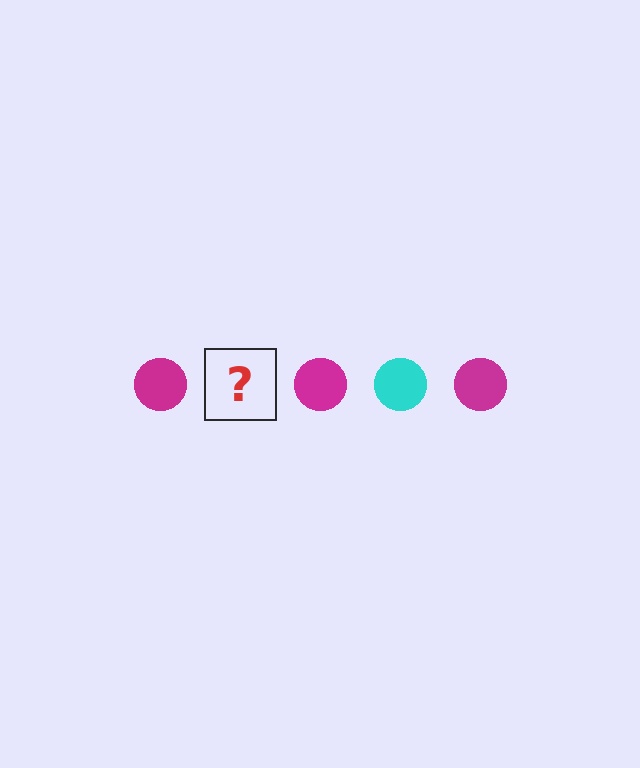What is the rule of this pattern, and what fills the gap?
The rule is that the pattern cycles through magenta, cyan circles. The gap should be filled with a cyan circle.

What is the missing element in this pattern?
The missing element is a cyan circle.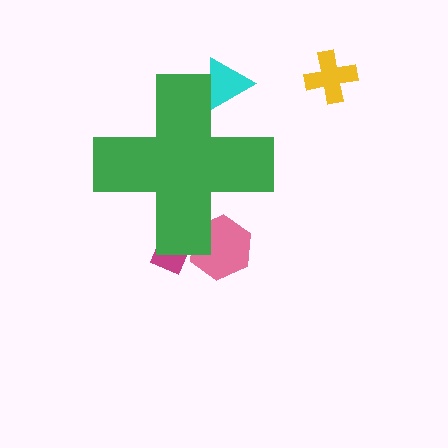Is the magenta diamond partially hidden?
Yes, the magenta diamond is partially hidden behind the green cross.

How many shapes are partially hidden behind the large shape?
3 shapes are partially hidden.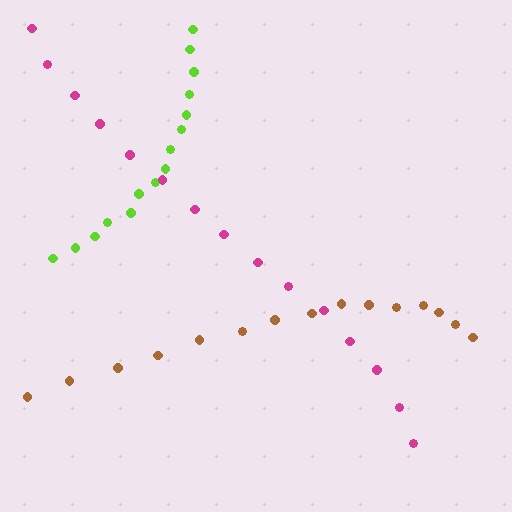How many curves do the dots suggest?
There are 3 distinct paths.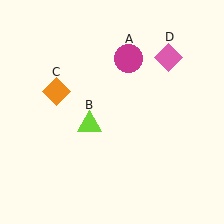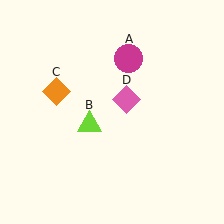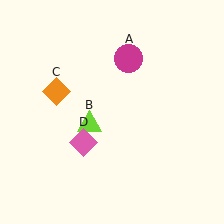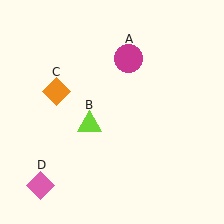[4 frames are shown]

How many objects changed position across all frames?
1 object changed position: pink diamond (object D).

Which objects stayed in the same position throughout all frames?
Magenta circle (object A) and lime triangle (object B) and orange diamond (object C) remained stationary.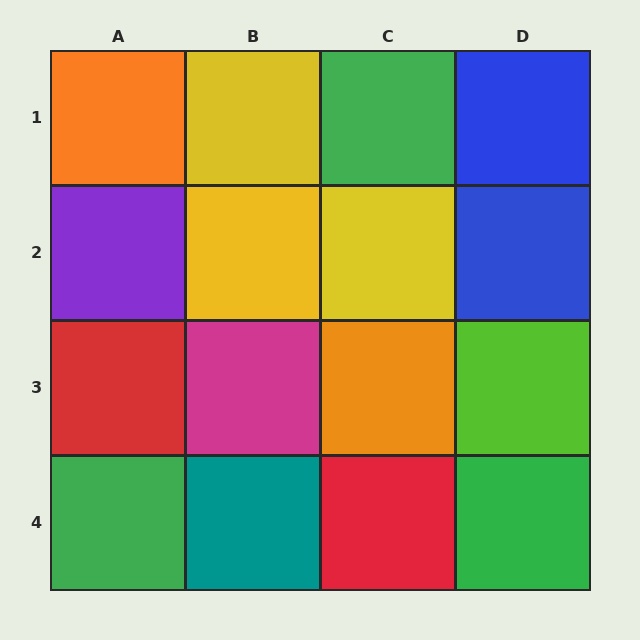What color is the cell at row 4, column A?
Green.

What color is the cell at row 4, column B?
Teal.